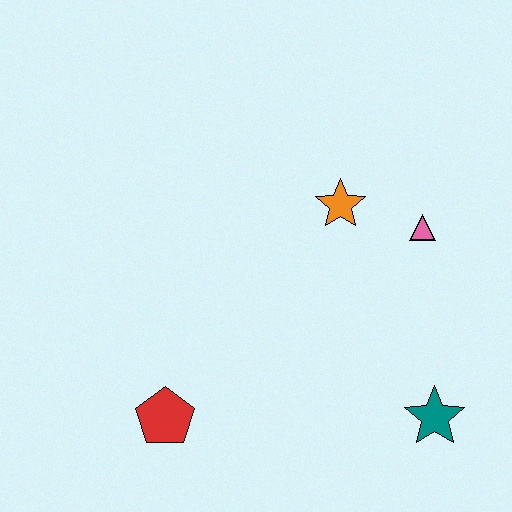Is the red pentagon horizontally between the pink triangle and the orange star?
No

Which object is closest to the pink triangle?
The orange star is closest to the pink triangle.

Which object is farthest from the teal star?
The red pentagon is farthest from the teal star.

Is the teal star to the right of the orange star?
Yes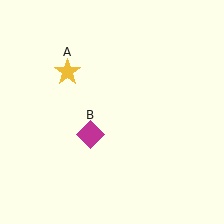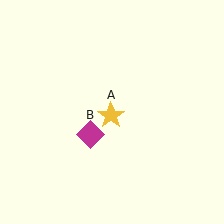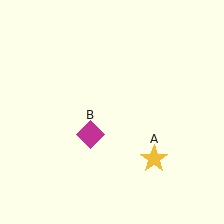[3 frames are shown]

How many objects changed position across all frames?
1 object changed position: yellow star (object A).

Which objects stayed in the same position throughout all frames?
Magenta diamond (object B) remained stationary.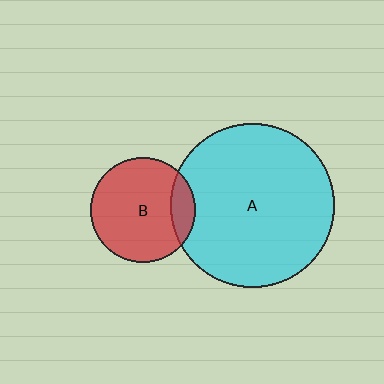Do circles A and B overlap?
Yes.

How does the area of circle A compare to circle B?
Approximately 2.5 times.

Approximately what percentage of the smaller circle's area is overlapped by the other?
Approximately 15%.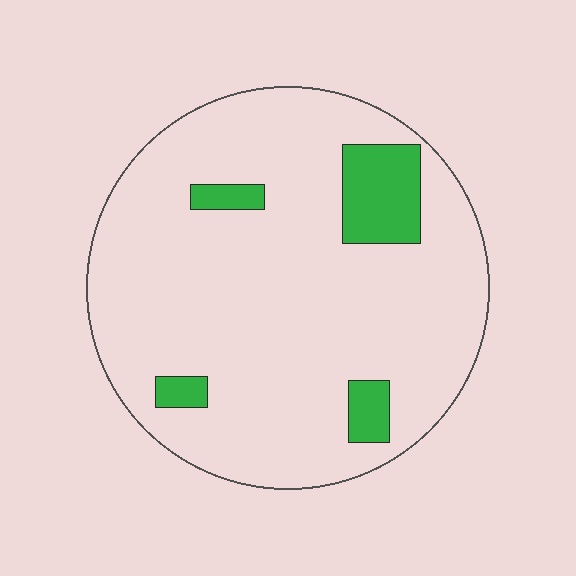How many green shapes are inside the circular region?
4.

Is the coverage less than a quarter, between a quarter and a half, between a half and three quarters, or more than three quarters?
Less than a quarter.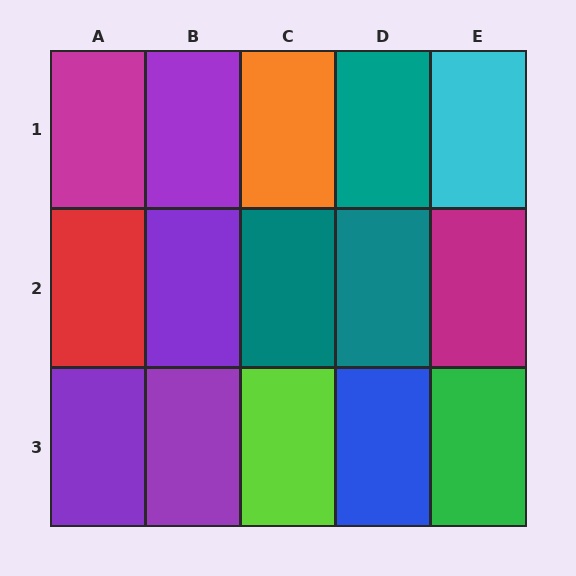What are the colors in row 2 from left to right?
Red, purple, teal, teal, magenta.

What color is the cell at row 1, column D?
Teal.